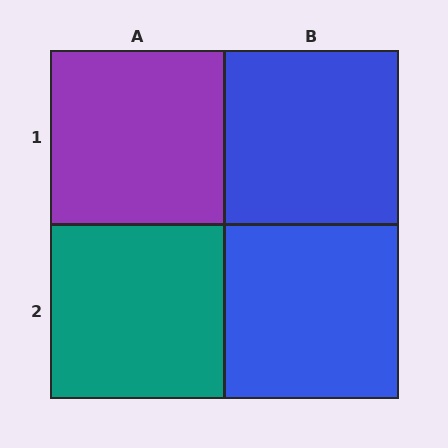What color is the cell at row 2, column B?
Blue.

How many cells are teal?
1 cell is teal.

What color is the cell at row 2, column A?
Teal.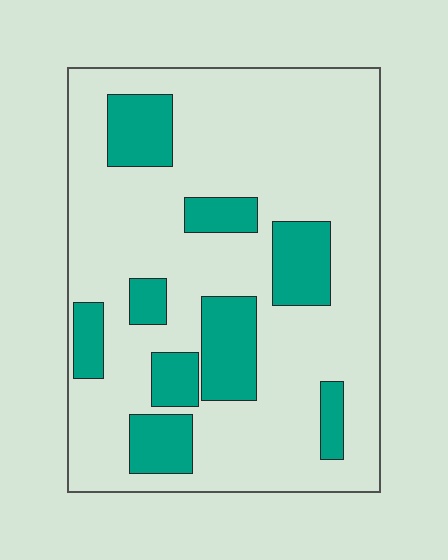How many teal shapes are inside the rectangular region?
9.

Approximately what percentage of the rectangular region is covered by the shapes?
Approximately 25%.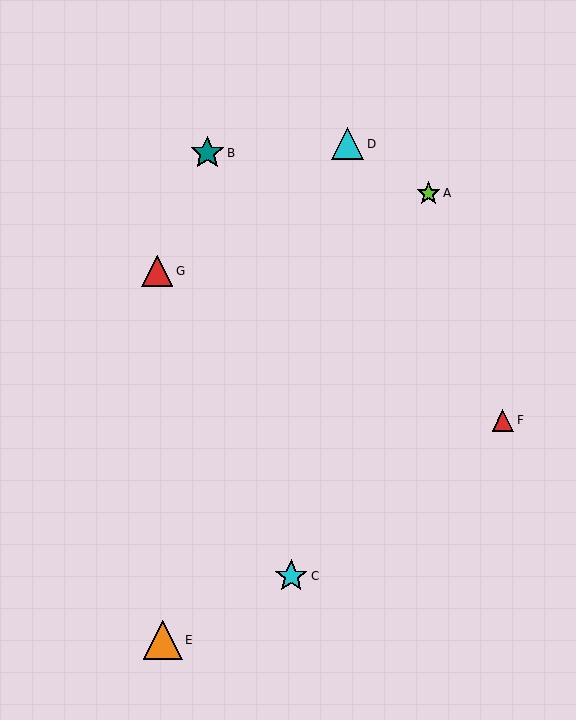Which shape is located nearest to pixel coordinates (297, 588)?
The cyan star (labeled C) at (291, 576) is nearest to that location.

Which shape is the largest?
The orange triangle (labeled E) is the largest.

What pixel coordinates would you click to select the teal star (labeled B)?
Click at (207, 153) to select the teal star B.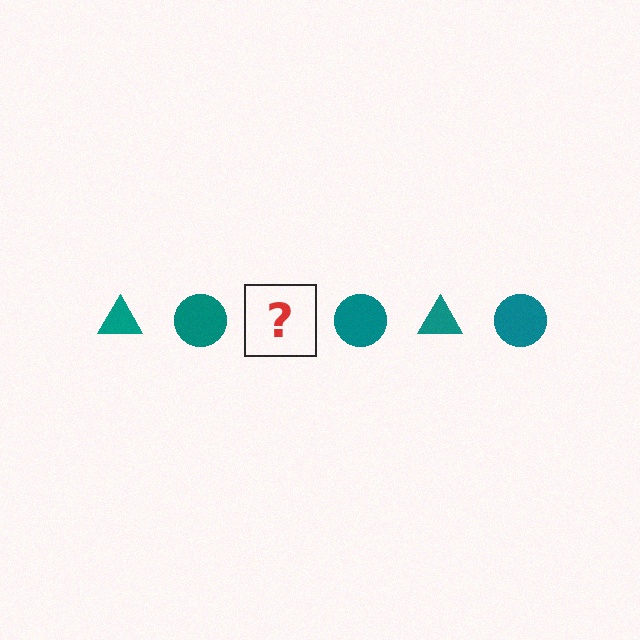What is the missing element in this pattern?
The missing element is a teal triangle.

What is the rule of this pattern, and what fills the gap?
The rule is that the pattern cycles through triangle, circle shapes in teal. The gap should be filled with a teal triangle.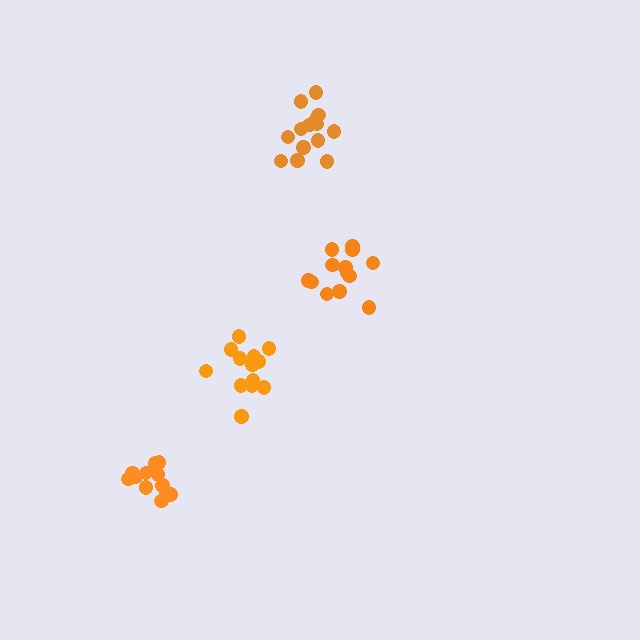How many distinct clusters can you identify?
There are 4 distinct clusters.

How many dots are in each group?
Group 1: 13 dots, Group 2: 14 dots, Group 3: 13 dots, Group 4: 13 dots (53 total).